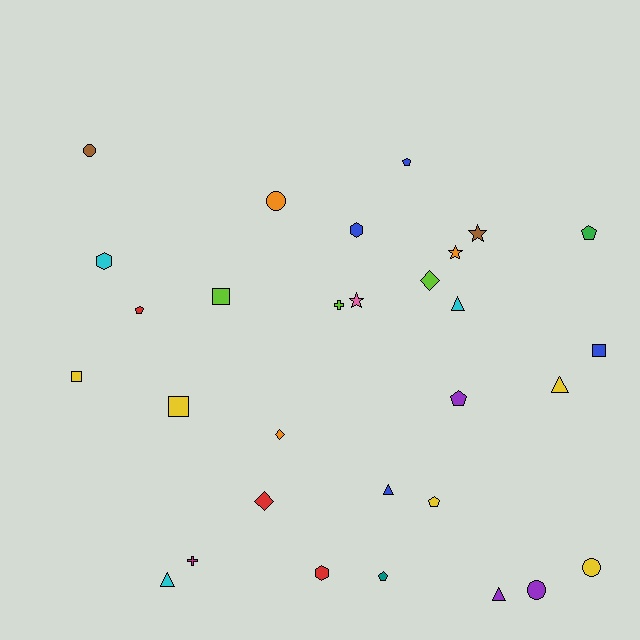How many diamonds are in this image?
There are 3 diamonds.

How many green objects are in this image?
There is 1 green object.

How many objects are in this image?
There are 30 objects.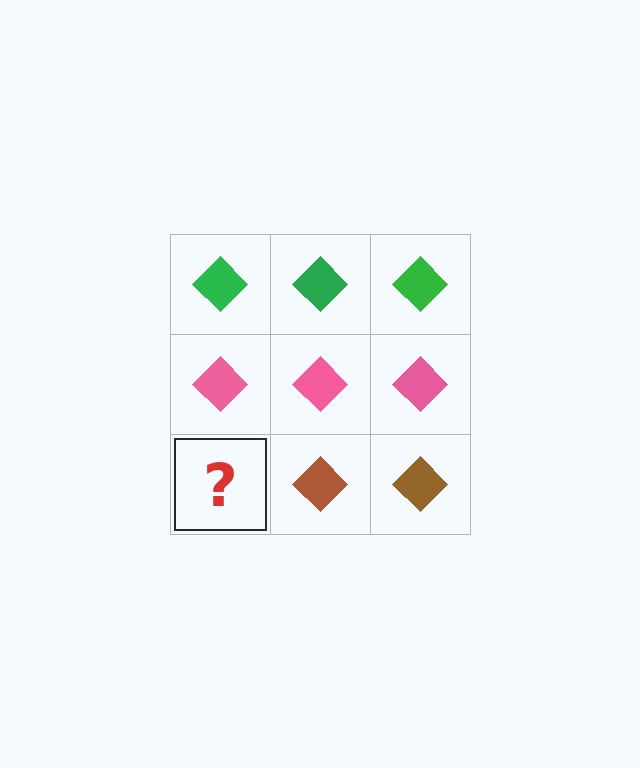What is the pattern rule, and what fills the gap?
The rule is that each row has a consistent color. The gap should be filled with a brown diamond.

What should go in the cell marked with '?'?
The missing cell should contain a brown diamond.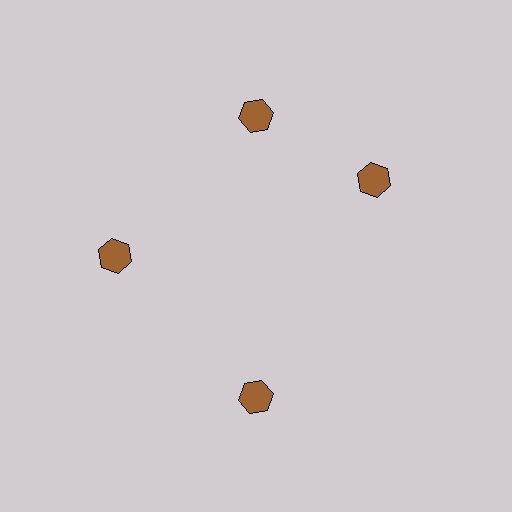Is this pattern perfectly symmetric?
No. The 4 brown hexagons are arranged in a ring, but one element near the 3 o'clock position is rotated out of alignment along the ring, breaking the 4-fold rotational symmetry.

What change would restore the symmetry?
The symmetry would be restored by rotating it back into even spacing with its neighbors so that all 4 hexagons sit at equal angles and equal distance from the center.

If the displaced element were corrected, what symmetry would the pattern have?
It would have 4-fold rotational symmetry — the pattern would map onto itself every 90 degrees.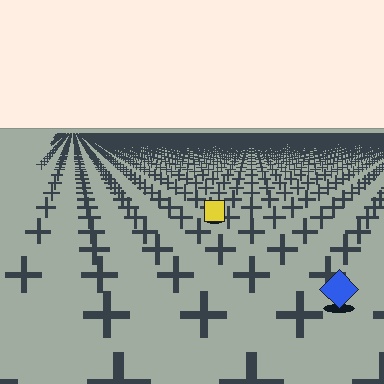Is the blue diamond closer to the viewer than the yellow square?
Yes. The blue diamond is closer — you can tell from the texture gradient: the ground texture is coarser near it.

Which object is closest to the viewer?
The blue diamond is closest. The texture marks near it are larger and more spread out.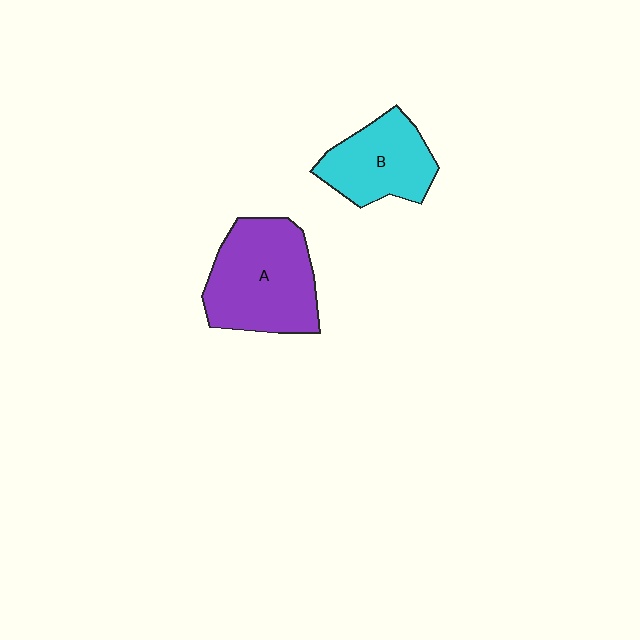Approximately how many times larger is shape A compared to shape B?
Approximately 1.4 times.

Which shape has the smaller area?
Shape B (cyan).